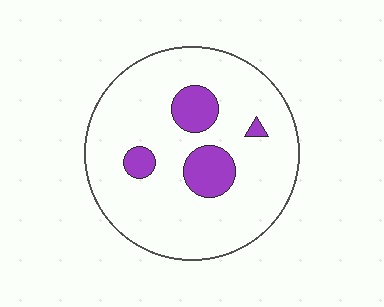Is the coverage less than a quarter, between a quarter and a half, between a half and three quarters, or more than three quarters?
Less than a quarter.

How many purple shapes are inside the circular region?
4.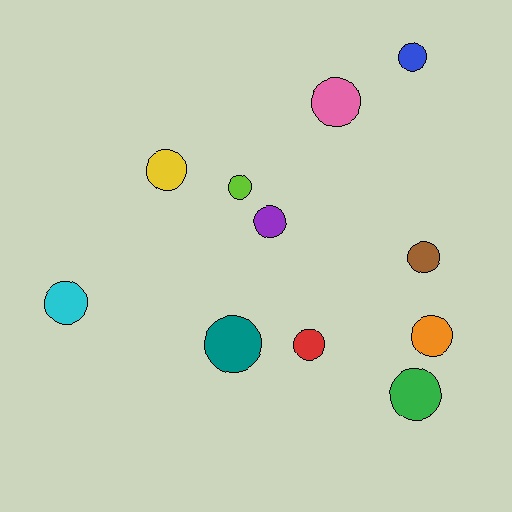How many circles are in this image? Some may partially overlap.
There are 11 circles.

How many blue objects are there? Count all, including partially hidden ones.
There is 1 blue object.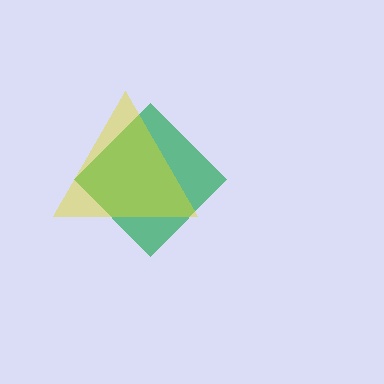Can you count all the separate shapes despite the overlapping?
Yes, there are 2 separate shapes.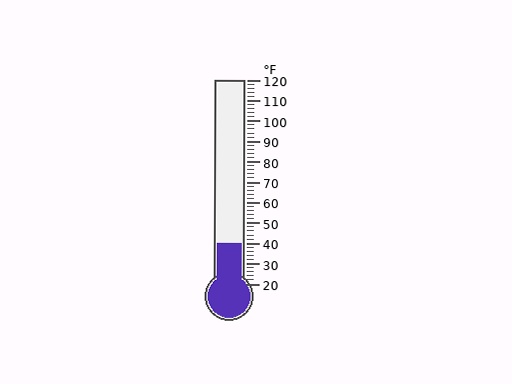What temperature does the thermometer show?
The thermometer shows approximately 40°F.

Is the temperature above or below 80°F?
The temperature is below 80°F.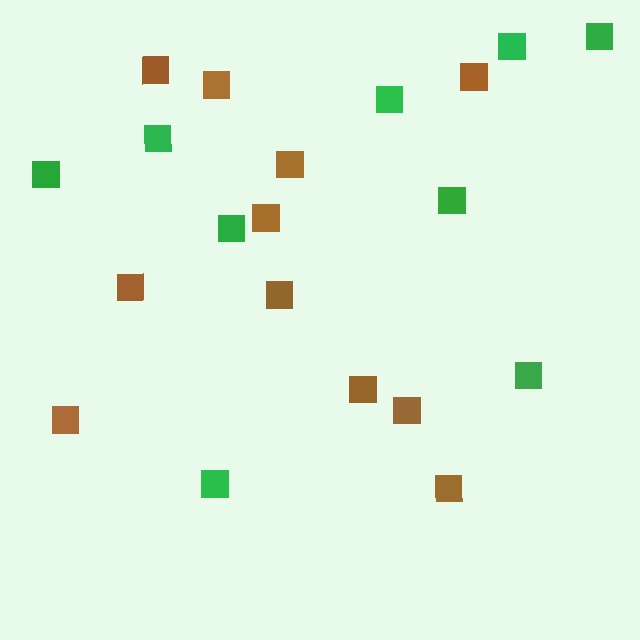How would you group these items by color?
There are 2 groups: one group of green squares (9) and one group of brown squares (11).